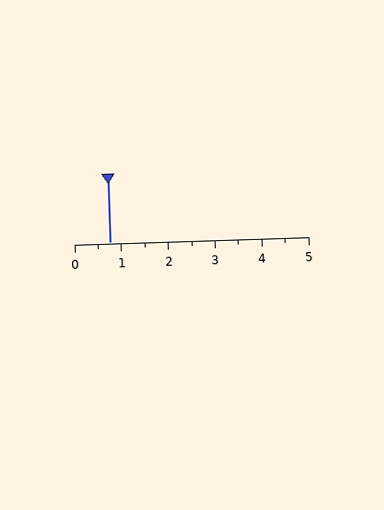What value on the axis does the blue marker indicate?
The marker indicates approximately 0.8.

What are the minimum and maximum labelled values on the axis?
The axis runs from 0 to 5.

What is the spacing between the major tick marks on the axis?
The major ticks are spaced 1 apart.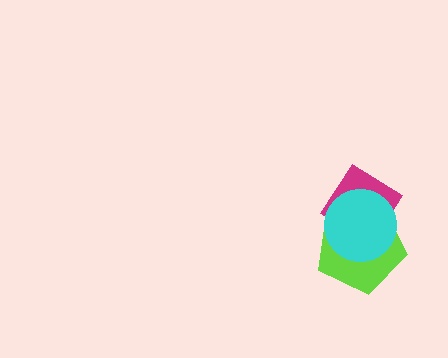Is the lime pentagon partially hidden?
Yes, it is partially covered by another shape.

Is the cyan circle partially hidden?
No, no other shape covers it.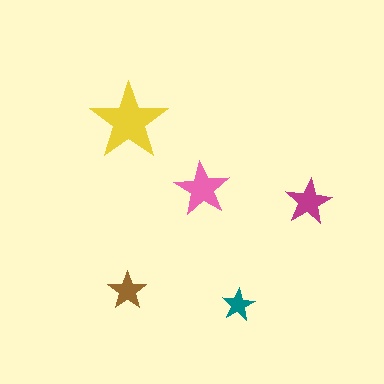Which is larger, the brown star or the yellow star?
The yellow one.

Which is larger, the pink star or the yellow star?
The yellow one.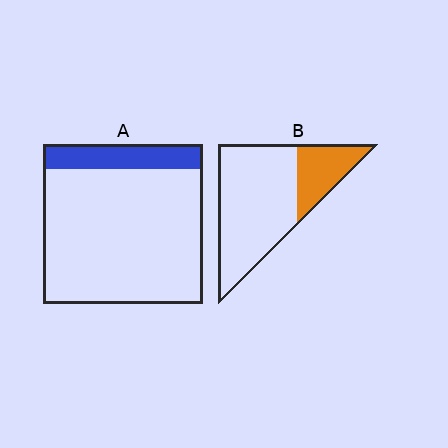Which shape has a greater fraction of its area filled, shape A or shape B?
Shape B.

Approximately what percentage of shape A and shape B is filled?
A is approximately 15% and B is approximately 25%.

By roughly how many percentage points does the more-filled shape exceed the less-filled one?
By roughly 10 percentage points (B over A).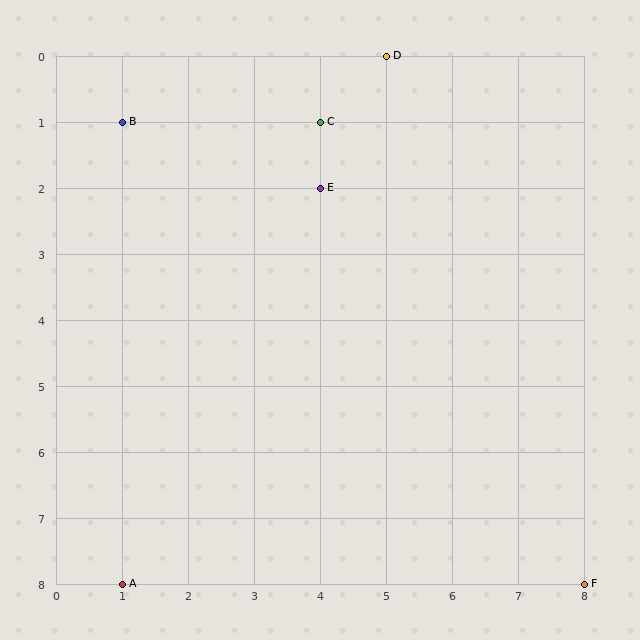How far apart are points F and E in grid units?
Points F and E are 4 columns and 6 rows apart (about 7.2 grid units diagonally).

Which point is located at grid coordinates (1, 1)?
Point B is at (1, 1).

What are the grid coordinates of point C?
Point C is at grid coordinates (4, 1).